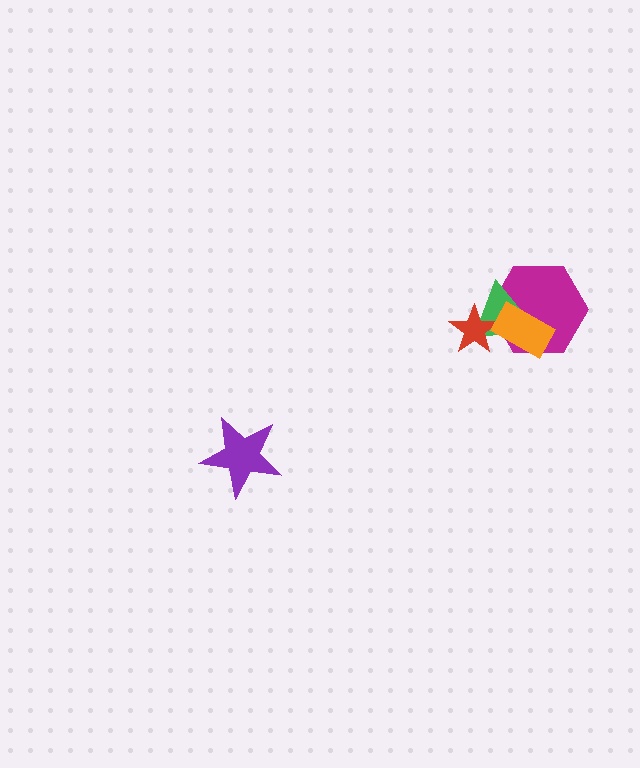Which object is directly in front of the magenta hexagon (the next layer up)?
The green triangle is directly in front of the magenta hexagon.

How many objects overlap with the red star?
3 objects overlap with the red star.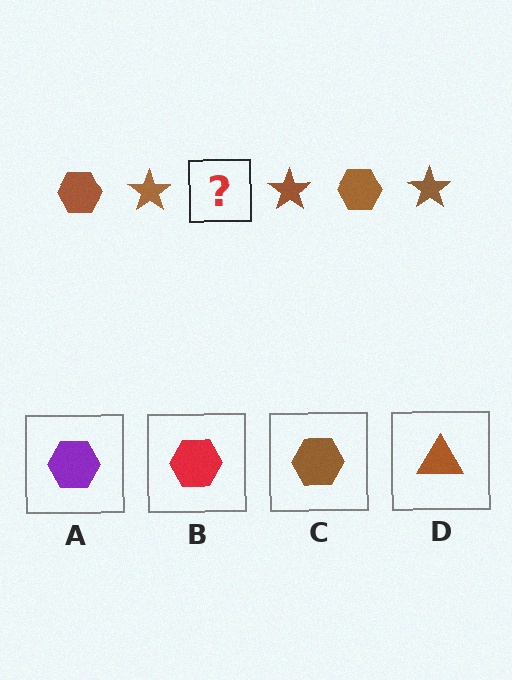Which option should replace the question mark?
Option C.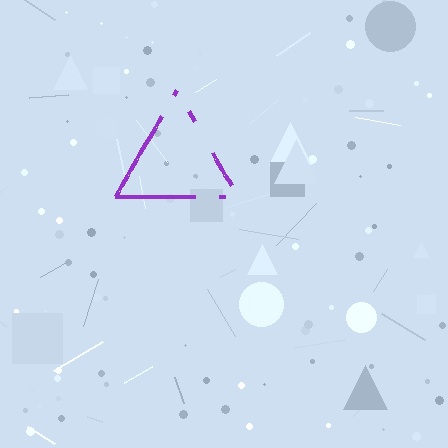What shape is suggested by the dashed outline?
The dashed outline suggests a triangle.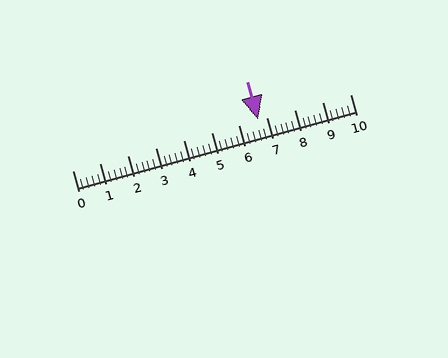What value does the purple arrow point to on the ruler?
The purple arrow points to approximately 6.7.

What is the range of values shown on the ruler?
The ruler shows values from 0 to 10.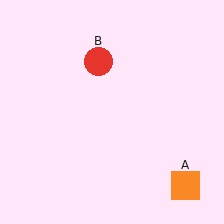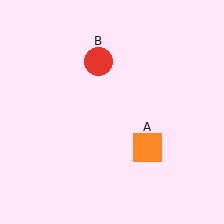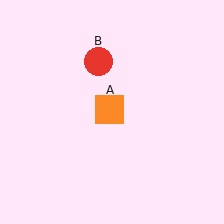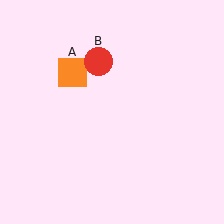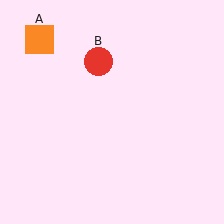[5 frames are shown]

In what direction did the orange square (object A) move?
The orange square (object A) moved up and to the left.